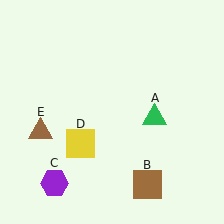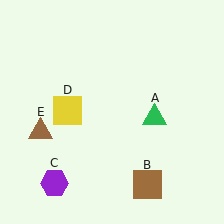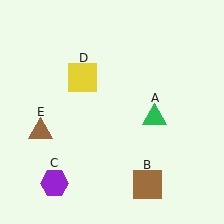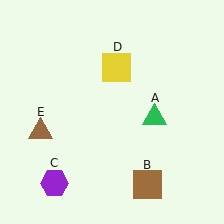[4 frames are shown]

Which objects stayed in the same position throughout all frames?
Green triangle (object A) and brown square (object B) and purple hexagon (object C) and brown triangle (object E) remained stationary.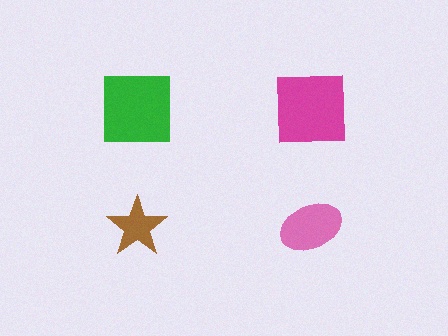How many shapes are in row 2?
2 shapes.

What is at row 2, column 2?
A pink ellipse.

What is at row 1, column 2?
A magenta square.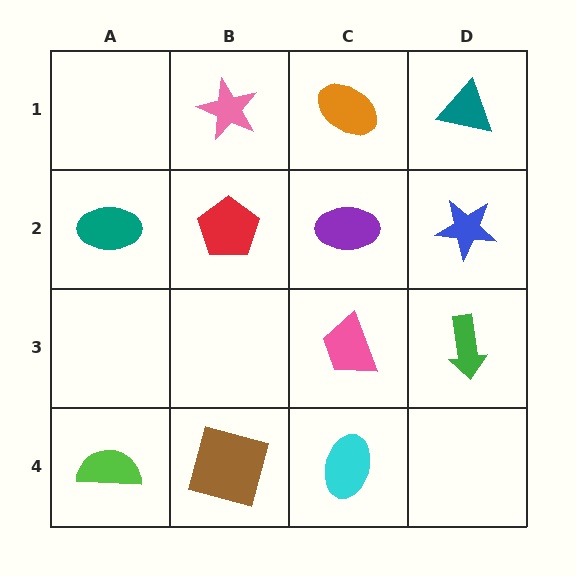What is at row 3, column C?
A pink trapezoid.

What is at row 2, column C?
A purple ellipse.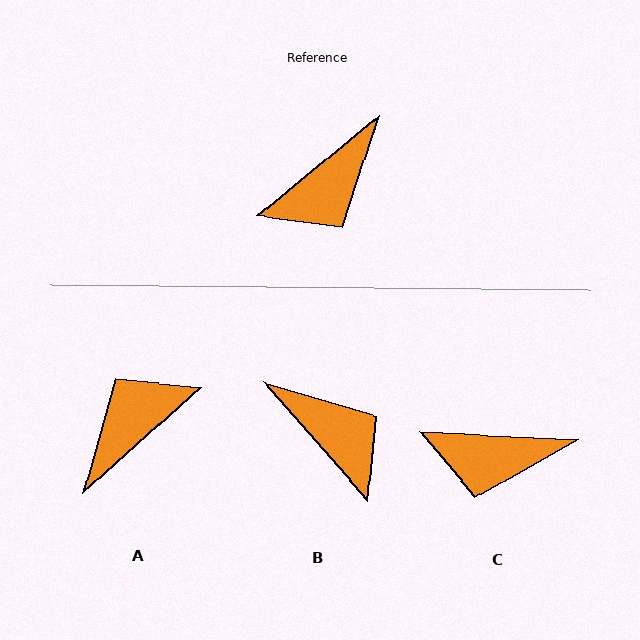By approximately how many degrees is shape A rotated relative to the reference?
Approximately 178 degrees clockwise.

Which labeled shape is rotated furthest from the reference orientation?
A, about 178 degrees away.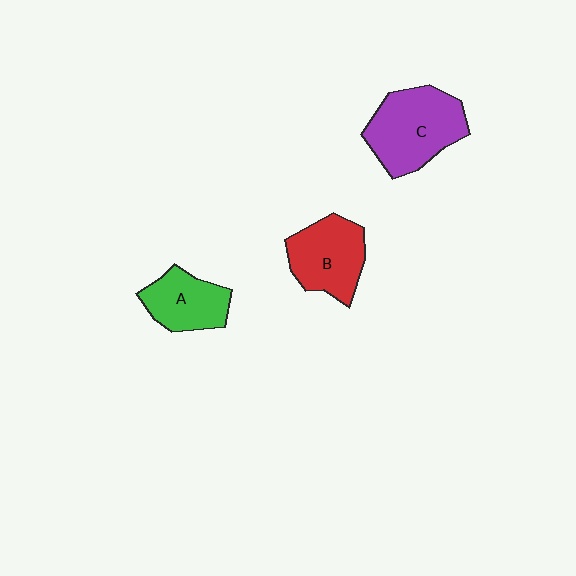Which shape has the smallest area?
Shape A (green).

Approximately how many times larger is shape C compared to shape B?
Approximately 1.3 times.